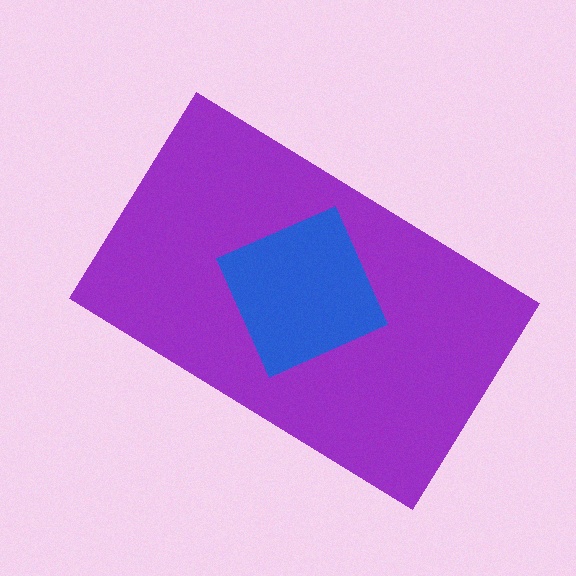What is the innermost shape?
The blue diamond.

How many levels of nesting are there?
2.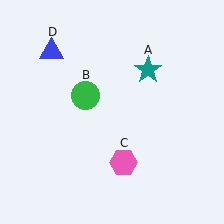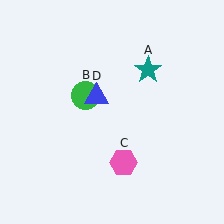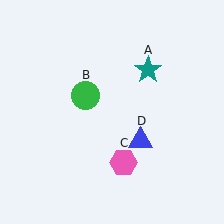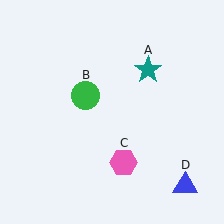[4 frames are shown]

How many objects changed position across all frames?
1 object changed position: blue triangle (object D).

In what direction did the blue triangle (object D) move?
The blue triangle (object D) moved down and to the right.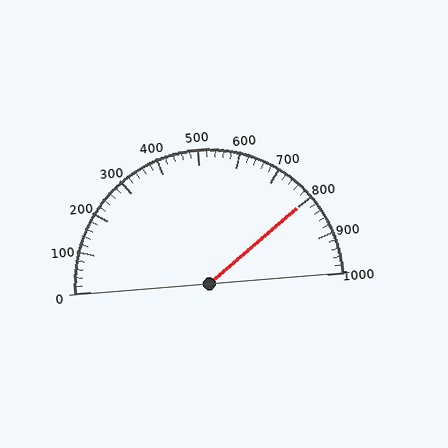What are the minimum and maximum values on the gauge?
The gauge ranges from 0 to 1000.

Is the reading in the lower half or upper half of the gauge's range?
The reading is in the upper half of the range (0 to 1000).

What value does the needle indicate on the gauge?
The needle indicates approximately 800.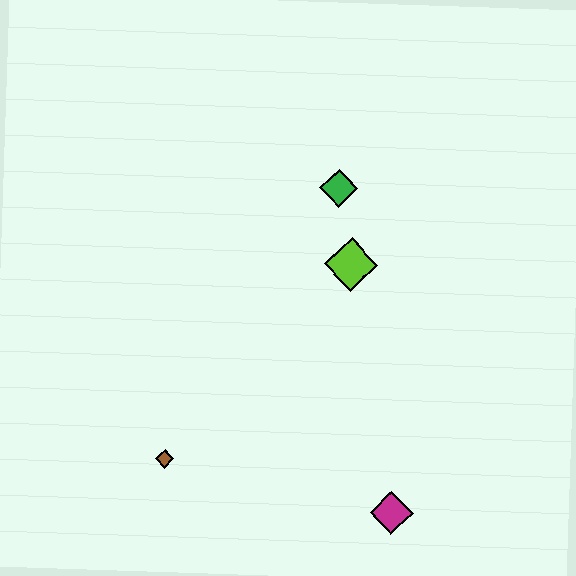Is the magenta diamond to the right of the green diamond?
Yes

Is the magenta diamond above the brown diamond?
No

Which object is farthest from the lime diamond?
The brown diamond is farthest from the lime diamond.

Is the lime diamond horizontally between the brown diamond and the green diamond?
No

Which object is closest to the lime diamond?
The green diamond is closest to the lime diamond.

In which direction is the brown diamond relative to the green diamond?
The brown diamond is below the green diamond.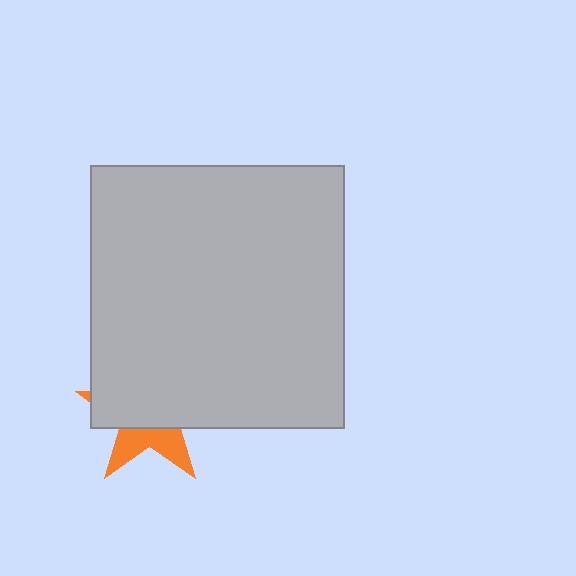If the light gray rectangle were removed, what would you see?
You would see the complete orange star.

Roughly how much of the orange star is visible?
A small part of it is visible (roughly 34%).